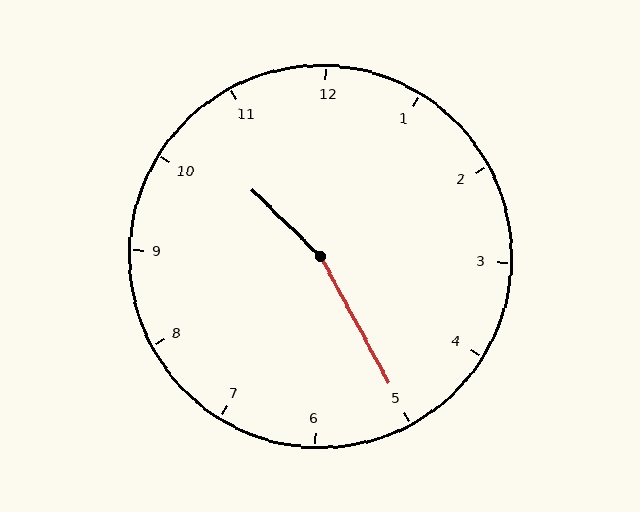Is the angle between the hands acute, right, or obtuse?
It is obtuse.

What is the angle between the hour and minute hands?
Approximately 162 degrees.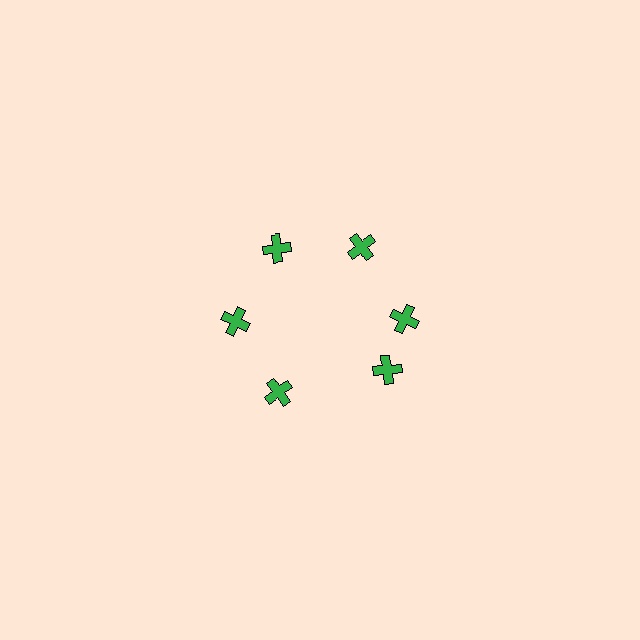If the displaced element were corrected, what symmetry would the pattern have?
It would have 6-fold rotational symmetry — the pattern would map onto itself every 60 degrees.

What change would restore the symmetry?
The symmetry would be restored by rotating it back into even spacing with its neighbors so that all 6 crosses sit at equal angles and equal distance from the center.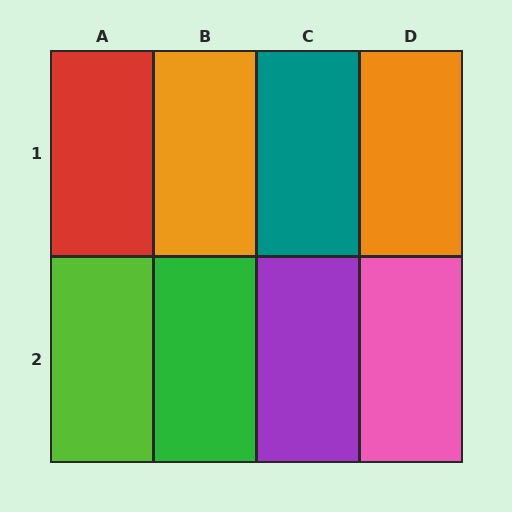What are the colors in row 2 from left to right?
Lime, green, purple, pink.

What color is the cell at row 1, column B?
Orange.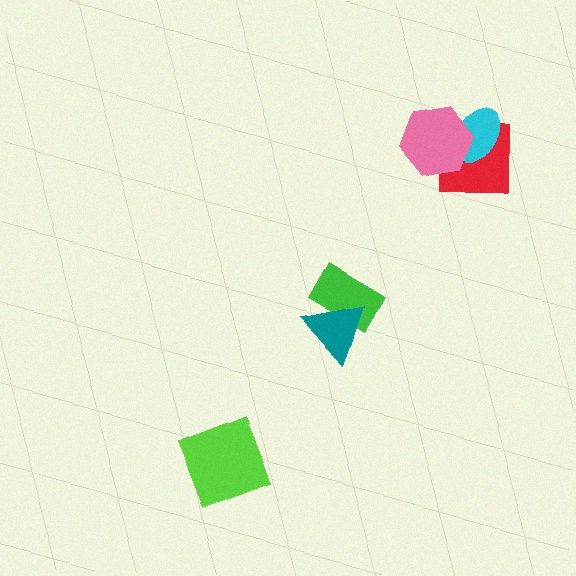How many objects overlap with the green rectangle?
1 object overlaps with the green rectangle.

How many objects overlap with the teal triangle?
1 object overlaps with the teal triangle.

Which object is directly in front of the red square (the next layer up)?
The cyan ellipse is directly in front of the red square.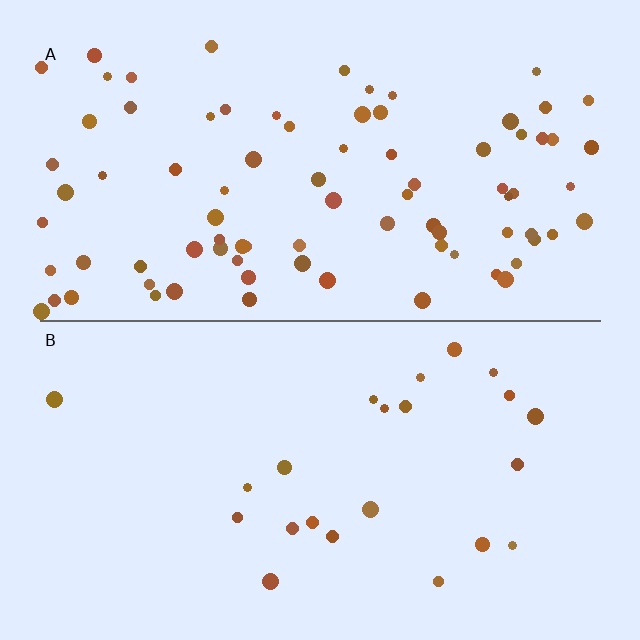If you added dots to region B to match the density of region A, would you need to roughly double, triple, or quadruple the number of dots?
Approximately quadruple.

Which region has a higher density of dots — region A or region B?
A (the top).